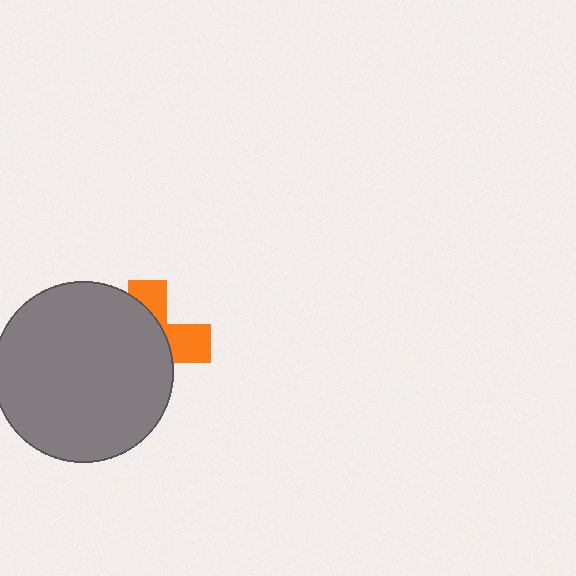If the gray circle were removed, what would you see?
You would see the complete orange cross.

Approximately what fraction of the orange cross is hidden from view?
Roughly 67% of the orange cross is hidden behind the gray circle.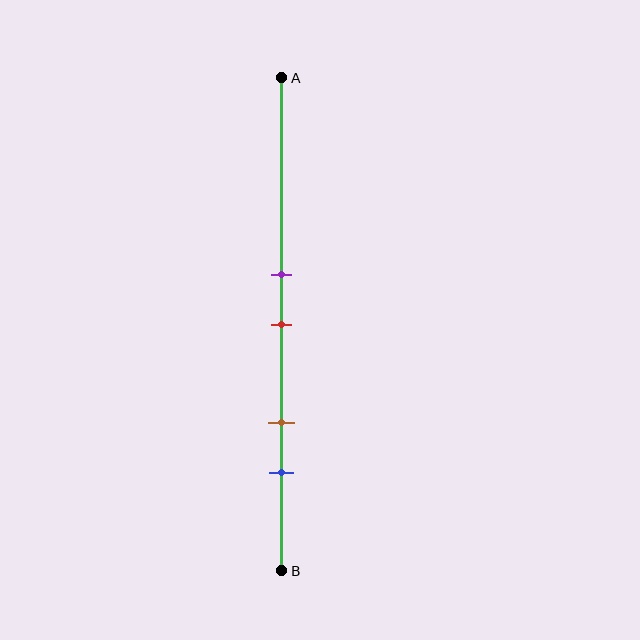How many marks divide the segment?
There are 4 marks dividing the segment.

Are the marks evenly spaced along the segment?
No, the marks are not evenly spaced.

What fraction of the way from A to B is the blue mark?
The blue mark is approximately 80% (0.8) of the way from A to B.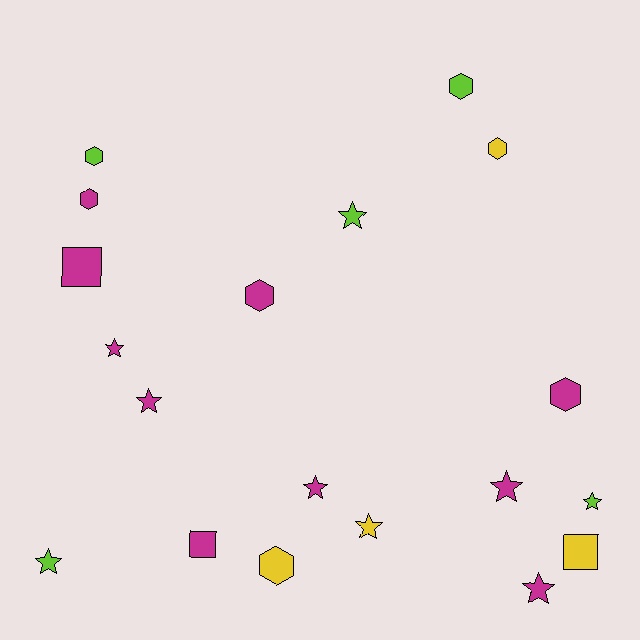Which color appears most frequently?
Magenta, with 10 objects.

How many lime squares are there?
There are no lime squares.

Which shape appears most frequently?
Star, with 9 objects.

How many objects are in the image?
There are 19 objects.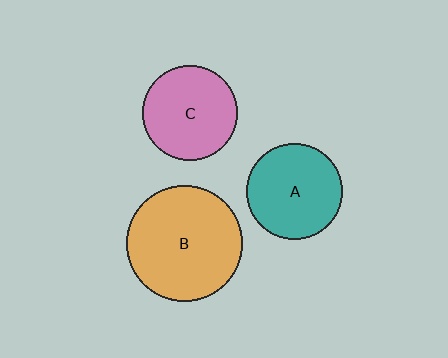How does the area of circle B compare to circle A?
Approximately 1.4 times.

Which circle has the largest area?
Circle B (orange).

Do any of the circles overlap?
No, none of the circles overlap.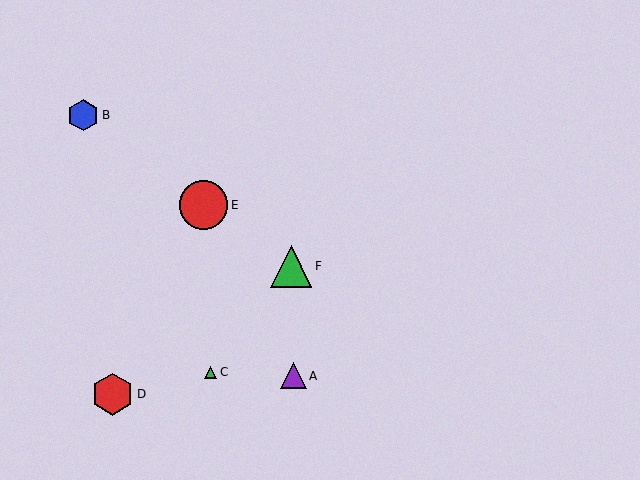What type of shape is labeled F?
Shape F is a green triangle.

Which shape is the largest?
The red circle (labeled E) is the largest.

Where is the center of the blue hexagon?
The center of the blue hexagon is at (83, 115).